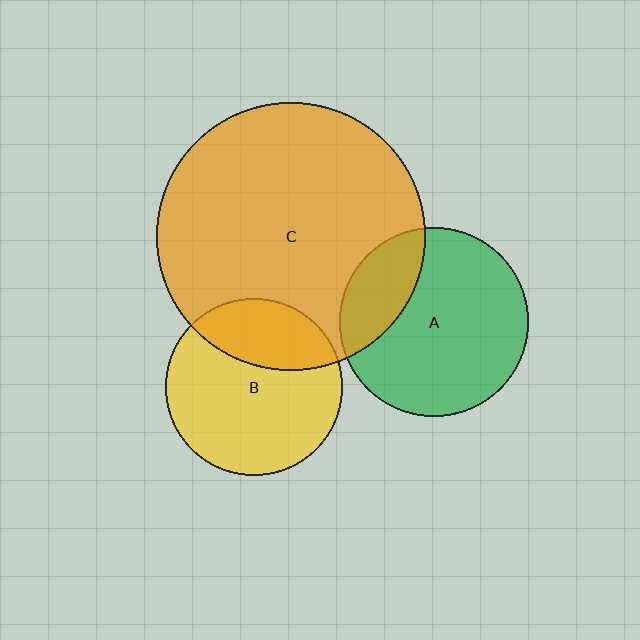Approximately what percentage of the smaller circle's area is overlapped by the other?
Approximately 30%.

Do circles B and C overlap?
Yes.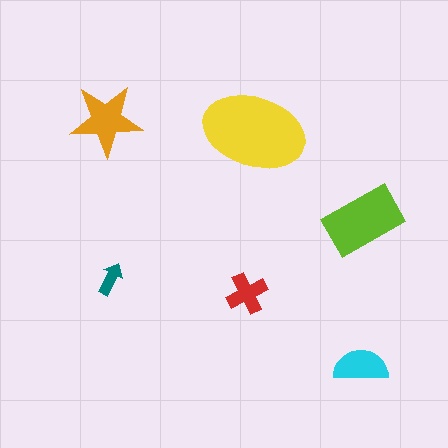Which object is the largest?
The yellow ellipse.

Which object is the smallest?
The teal arrow.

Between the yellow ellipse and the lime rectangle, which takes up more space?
The yellow ellipse.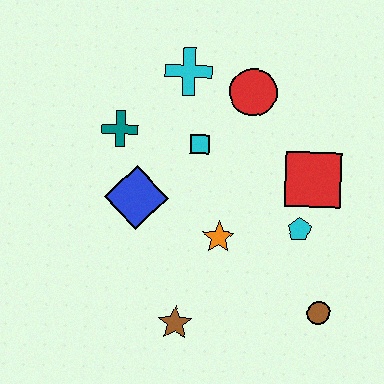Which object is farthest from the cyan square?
The brown circle is farthest from the cyan square.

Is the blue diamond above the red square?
No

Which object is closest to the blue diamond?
The teal cross is closest to the blue diamond.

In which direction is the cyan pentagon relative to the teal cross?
The cyan pentagon is to the right of the teal cross.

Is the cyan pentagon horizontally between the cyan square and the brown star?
No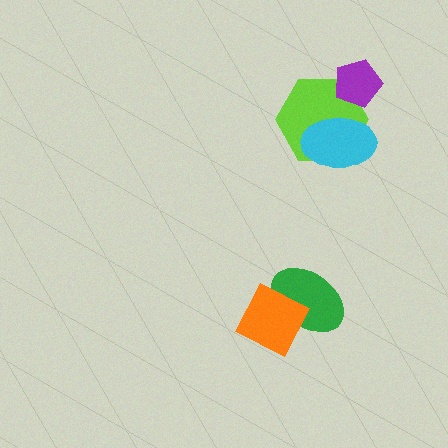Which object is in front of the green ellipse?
The orange diamond is in front of the green ellipse.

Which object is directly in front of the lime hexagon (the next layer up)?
The purple pentagon is directly in front of the lime hexagon.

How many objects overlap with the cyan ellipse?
1 object overlaps with the cyan ellipse.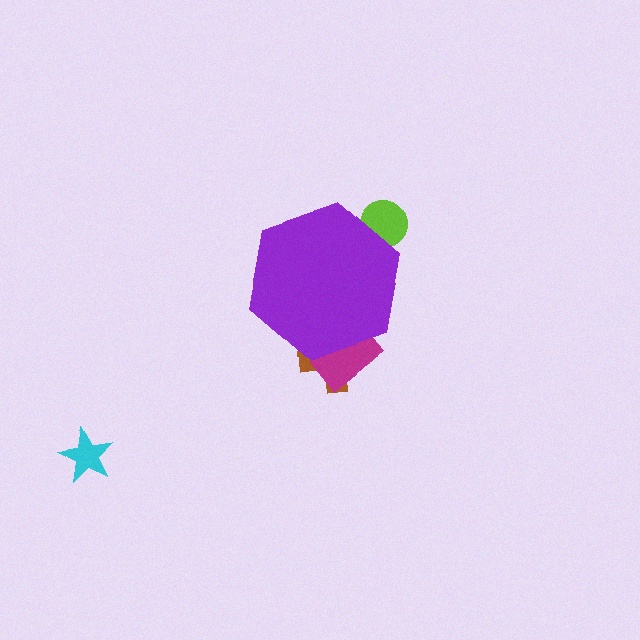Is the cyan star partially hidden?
No, the cyan star is fully visible.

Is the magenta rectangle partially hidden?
Yes, the magenta rectangle is partially hidden behind the purple hexagon.